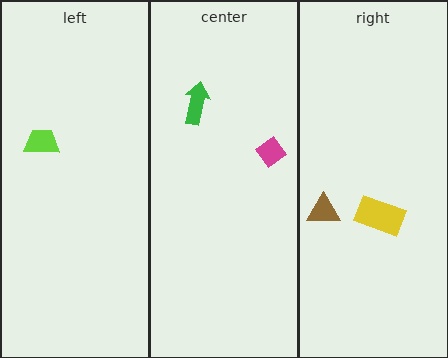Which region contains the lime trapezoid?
The left region.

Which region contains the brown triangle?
The right region.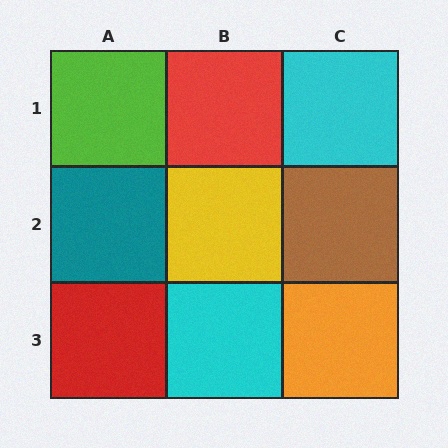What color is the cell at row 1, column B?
Red.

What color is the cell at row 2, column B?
Yellow.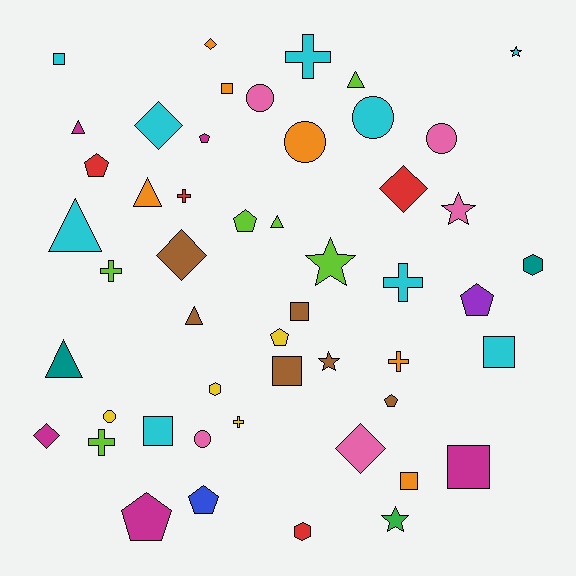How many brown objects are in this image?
There are 6 brown objects.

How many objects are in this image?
There are 50 objects.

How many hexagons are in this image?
There are 3 hexagons.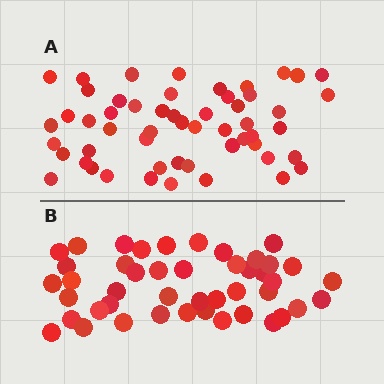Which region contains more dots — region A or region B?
Region A (the top region) has more dots.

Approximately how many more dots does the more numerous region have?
Region A has roughly 8 or so more dots than region B.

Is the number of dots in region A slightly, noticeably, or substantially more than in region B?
Region A has only slightly more — the two regions are fairly close. The ratio is roughly 1.2 to 1.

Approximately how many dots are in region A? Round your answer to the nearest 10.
About 50 dots. (The exact count is 54, which rounds to 50.)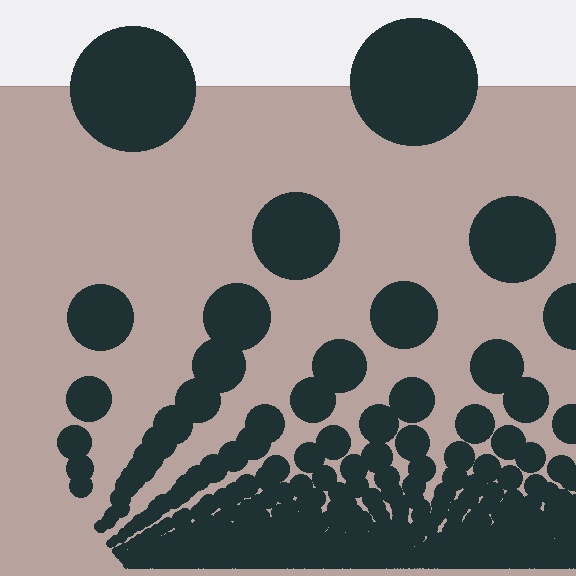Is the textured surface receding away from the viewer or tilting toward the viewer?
The surface appears to tilt toward the viewer. Texture elements get larger and sparser toward the top.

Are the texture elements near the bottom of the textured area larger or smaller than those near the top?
Smaller. The gradient is inverted — elements near the bottom are smaller and denser.